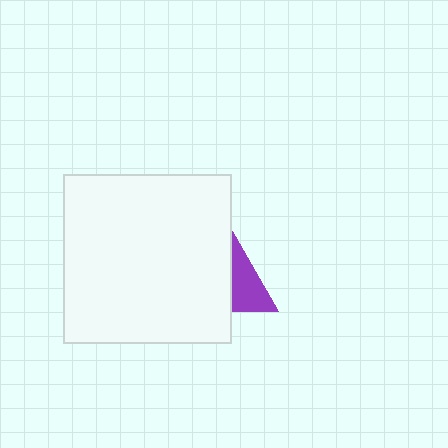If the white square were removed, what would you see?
You would see the complete purple triangle.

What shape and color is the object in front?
The object in front is a white square.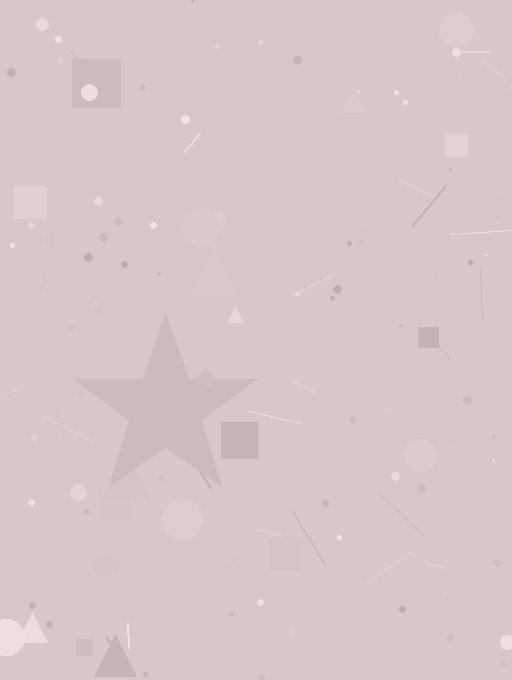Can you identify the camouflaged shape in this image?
The camouflaged shape is a star.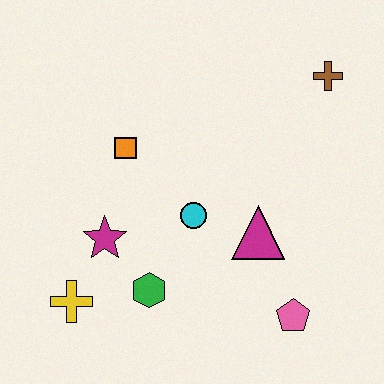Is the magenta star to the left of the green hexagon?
Yes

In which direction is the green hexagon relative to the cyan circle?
The green hexagon is below the cyan circle.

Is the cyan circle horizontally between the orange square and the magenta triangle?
Yes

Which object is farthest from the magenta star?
The brown cross is farthest from the magenta star.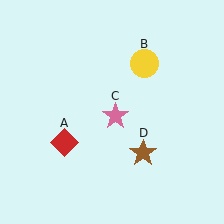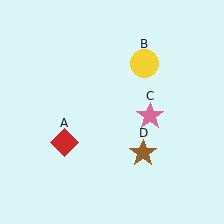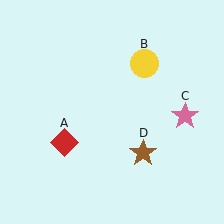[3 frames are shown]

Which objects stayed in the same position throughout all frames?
Red diamond (object A) and yellow circle (object B) and brown star (object D) remained stationary.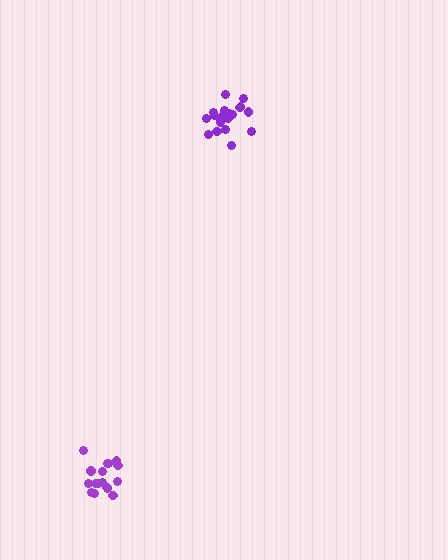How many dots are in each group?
Group 1: 17 dots, Group 2: 20 dots (37 total).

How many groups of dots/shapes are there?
There are 2 groups.